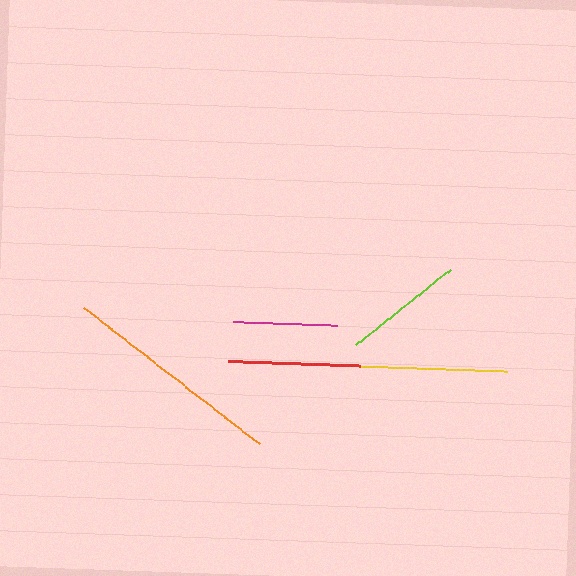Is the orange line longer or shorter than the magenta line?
The orange line is longer than the magenta line.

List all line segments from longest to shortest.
From longest to shortest: orange, yellow, red, lime, magenta.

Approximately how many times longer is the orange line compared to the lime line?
The orange line is approximately 1.8 times the length of the lime line.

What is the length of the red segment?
The red segment is approximately 132 pixels long.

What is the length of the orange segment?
The orange segment is approximately 222 pixels long.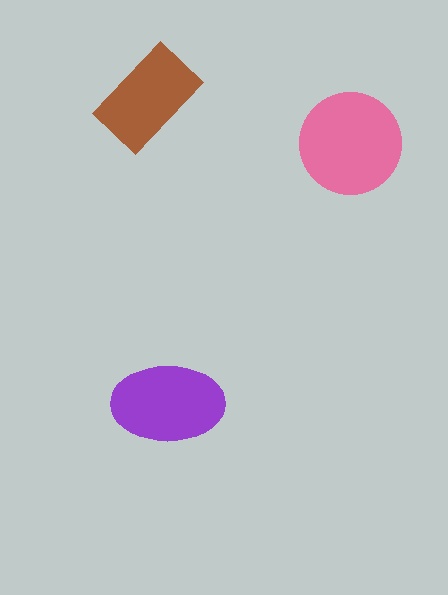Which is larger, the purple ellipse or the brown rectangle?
The purple ellipse.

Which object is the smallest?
The brown rectangle.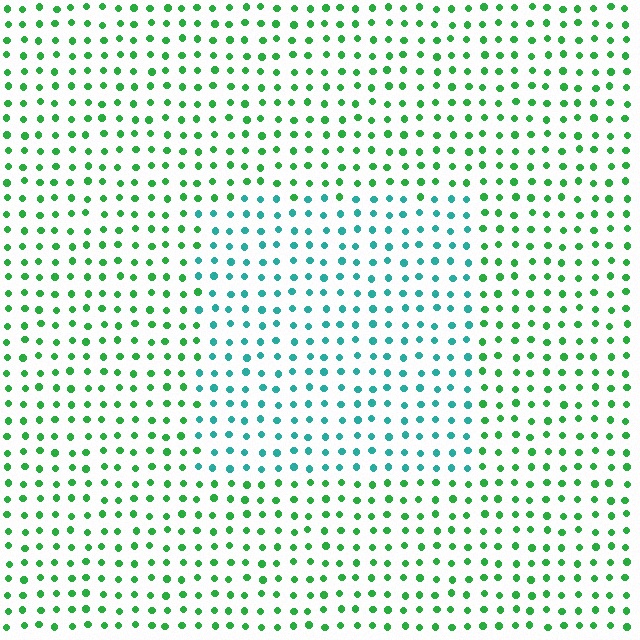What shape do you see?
I see a rectangle.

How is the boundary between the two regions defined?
The boundary is defined purely by a slight shift in hue (about 44 degrees). Spacing, size, and orientation are identical on both sides.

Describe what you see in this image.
The image is filled with small green elements in a uniform arrangement. A rectangle-shaped region is visible where the elements are tinted to a slightly different hue, forming a subtle color boundary.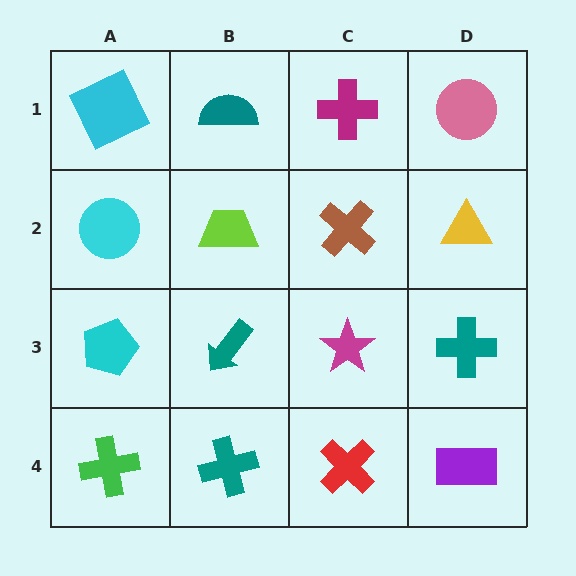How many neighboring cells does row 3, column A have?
3.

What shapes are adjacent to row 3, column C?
A brown cross (row 2, column C), a red cross (row 4, column C), a teal arrow (row 3, column B), a teal cross (row 3, column D).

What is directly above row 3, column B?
A lime trapezoid.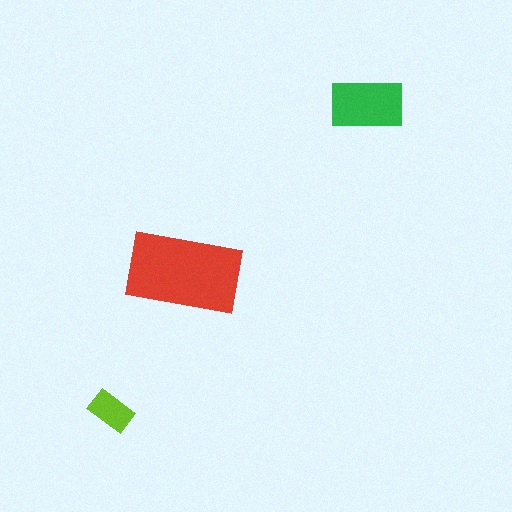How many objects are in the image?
There are 3 objects in the image.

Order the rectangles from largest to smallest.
the red one, the green one, the lime one.